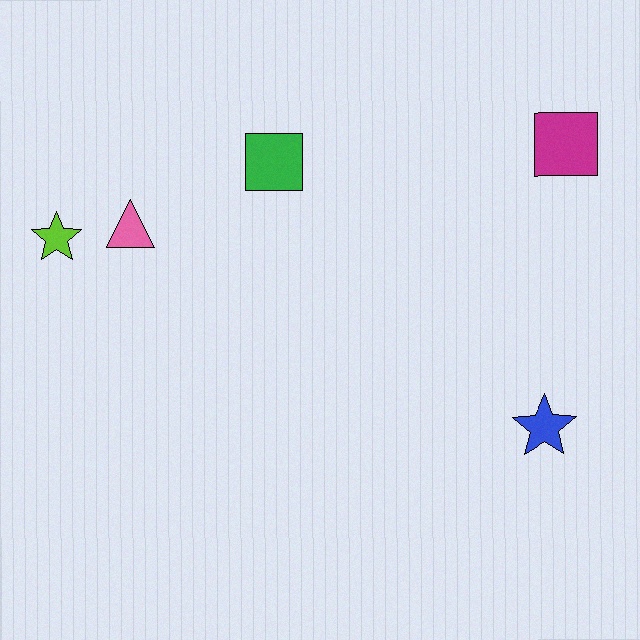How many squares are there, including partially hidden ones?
There are 2 squares.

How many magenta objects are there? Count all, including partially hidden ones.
There is 1 magenta object.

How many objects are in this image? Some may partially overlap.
There are 5 objects.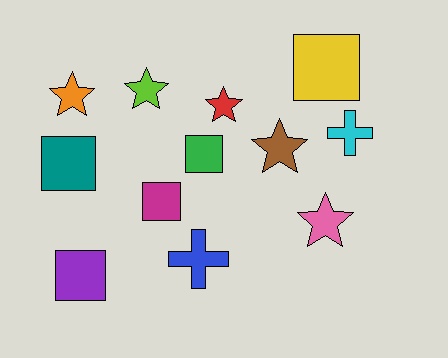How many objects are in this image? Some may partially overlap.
There are 12 objects.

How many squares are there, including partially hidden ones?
There are 5 squares.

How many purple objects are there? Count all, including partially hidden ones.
There is 1 purple object.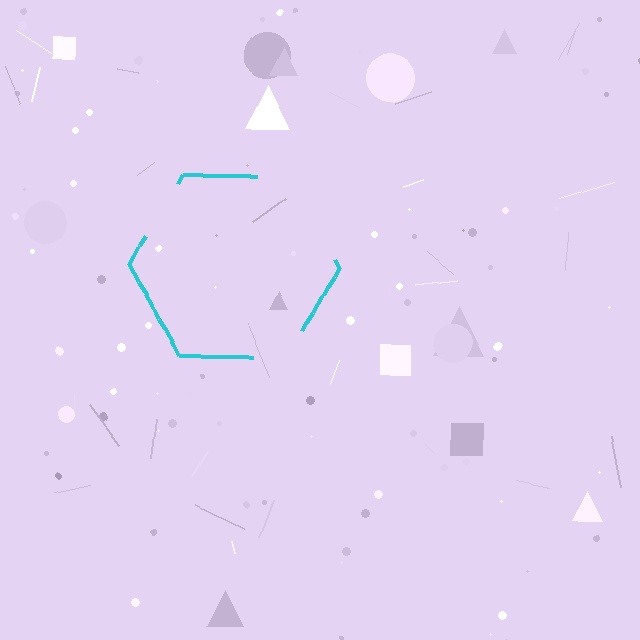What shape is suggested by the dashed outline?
The dashed outline suggests a hexagon.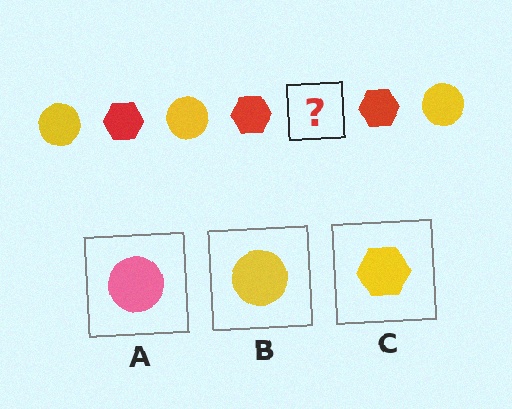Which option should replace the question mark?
Option B.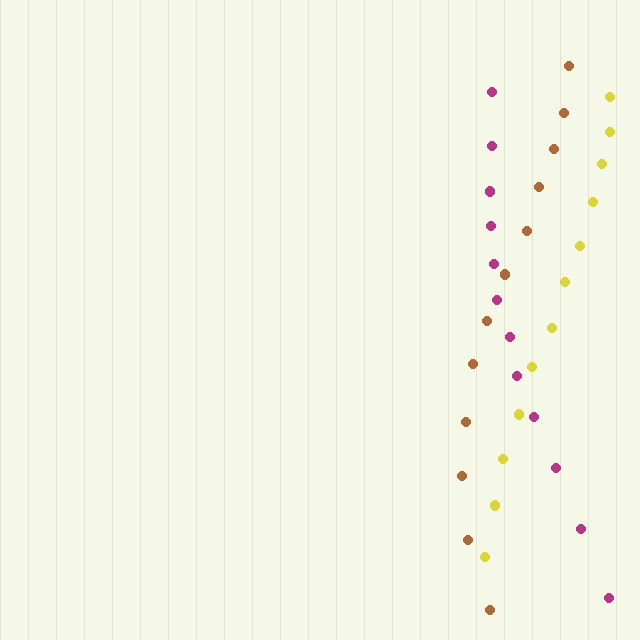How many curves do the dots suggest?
There are 3 distinct paths.